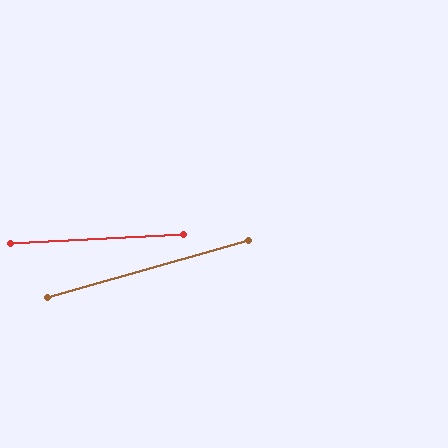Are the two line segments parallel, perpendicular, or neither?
Neither parallel nor perpendicular — they differ by about 13°.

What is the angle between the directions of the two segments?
Approximately 13 degrees.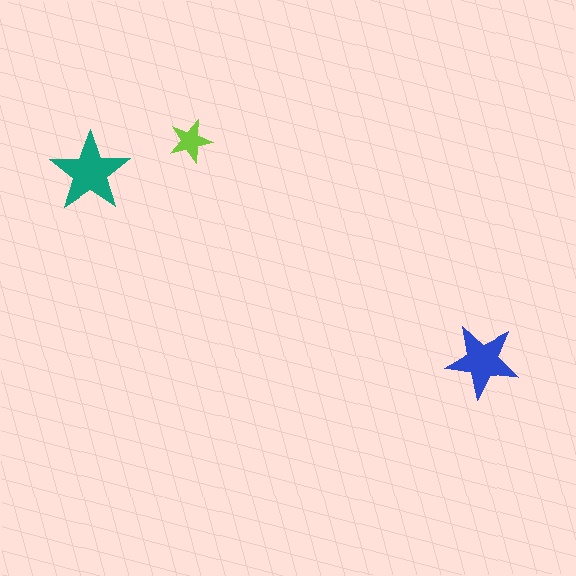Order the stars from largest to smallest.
the teal one, the blue one, the lime one.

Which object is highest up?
The lime star is topmost.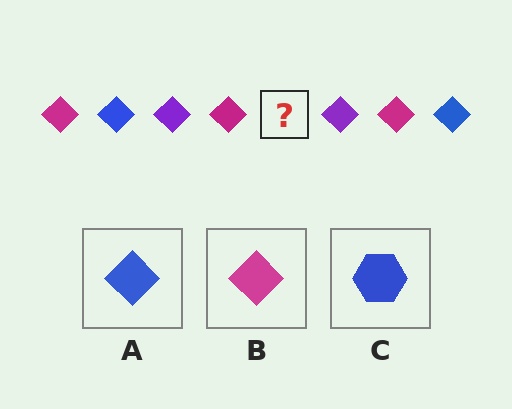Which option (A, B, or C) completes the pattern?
A.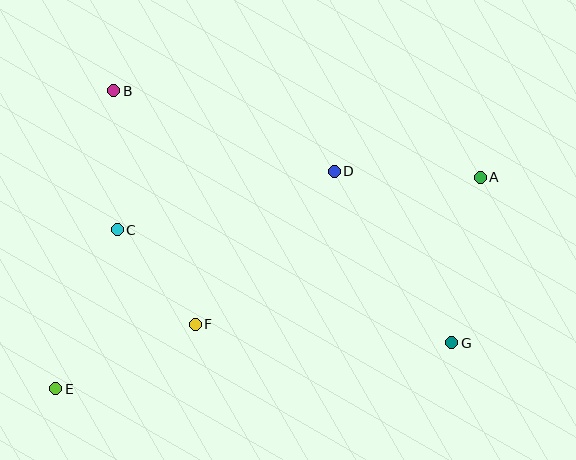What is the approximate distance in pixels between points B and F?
The distance between B and F is approximately 247 pixels.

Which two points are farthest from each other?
Points A and E are farthest from each other.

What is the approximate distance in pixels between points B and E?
The distance between B and E is approximately 304 pixels.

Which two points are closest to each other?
Points C and F are closest to each other.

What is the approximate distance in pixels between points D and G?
The distance between D and G is approximately 208 pixels.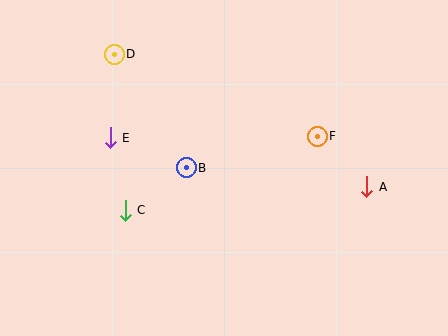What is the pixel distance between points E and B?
The distance between E and B is 82 pixels.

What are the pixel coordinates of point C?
Point C is at (125, 210).